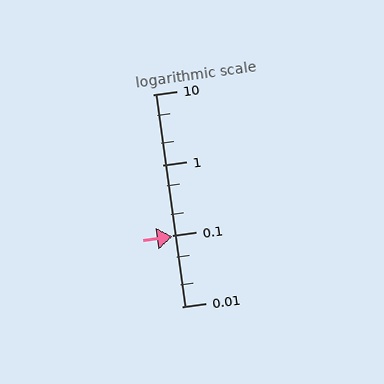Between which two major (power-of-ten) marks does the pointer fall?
The pointer is between 0.01 and 0.1.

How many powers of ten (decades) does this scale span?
The scale spans 3 decades, from 0.01 to 10.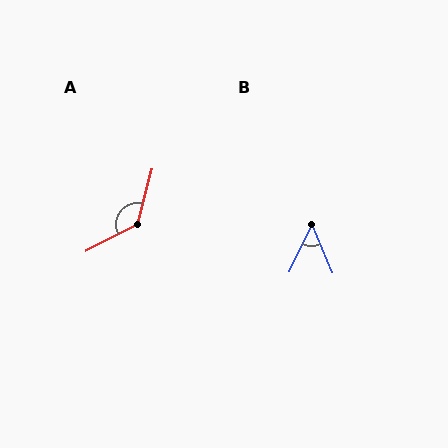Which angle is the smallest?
B, at approximately 49 degrees.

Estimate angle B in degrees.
Approximately 49 degrees.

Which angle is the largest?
A, at approximately 132 degrees.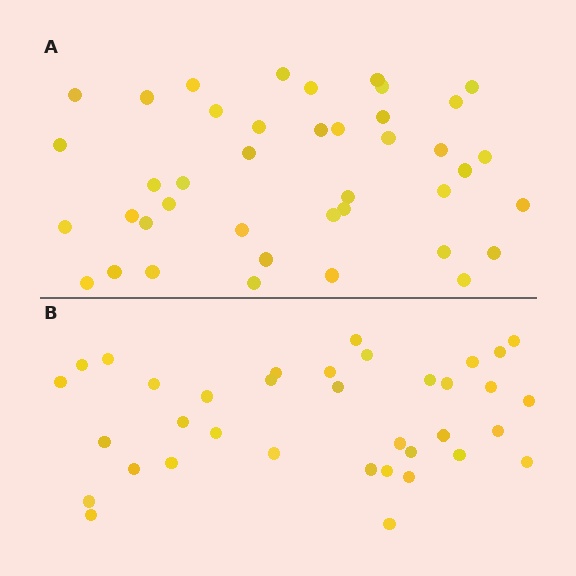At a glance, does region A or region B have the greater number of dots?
Region A (the top region) has more dots.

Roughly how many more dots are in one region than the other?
Region A has about 5 more dots than region B.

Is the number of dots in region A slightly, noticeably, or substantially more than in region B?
Region A has only slightly more — the two regions are fairly close. The ratio is roughly 1.1 to 1.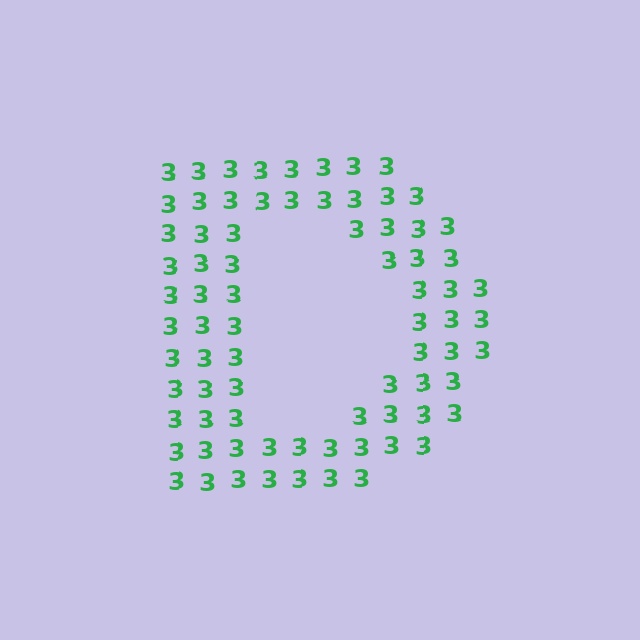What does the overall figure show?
The overall figure shows the letter D.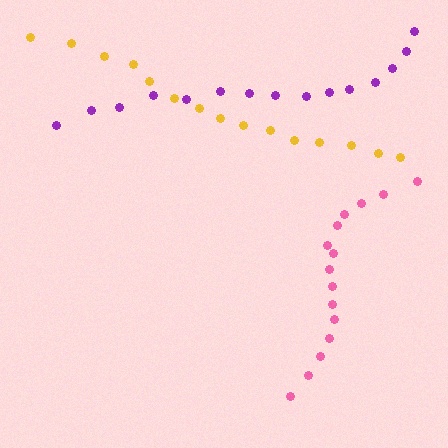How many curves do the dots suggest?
There are 3 distinct paths.